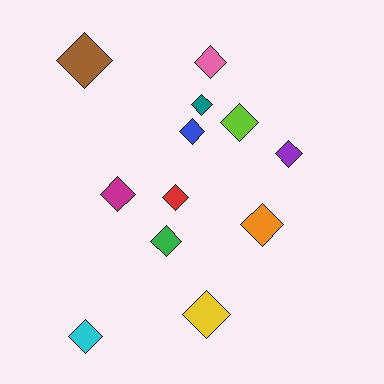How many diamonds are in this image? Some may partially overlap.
There are 12 diamonds.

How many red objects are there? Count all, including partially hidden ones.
There is 1 red object.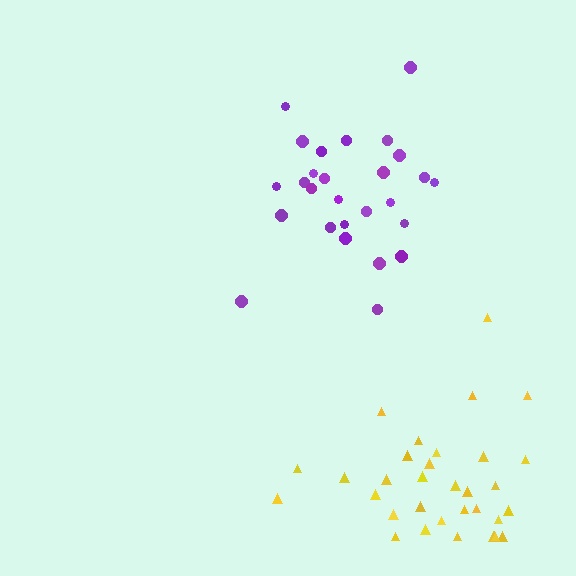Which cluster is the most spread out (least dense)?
Yellow.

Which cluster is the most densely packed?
Purple.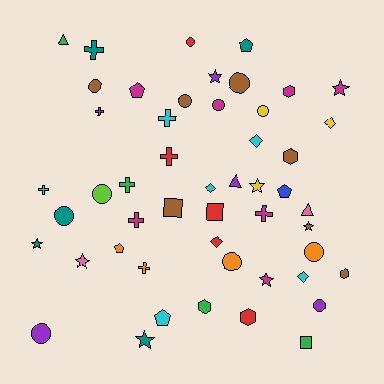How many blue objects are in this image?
There is 1 blue object.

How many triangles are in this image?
There are 3 triangles.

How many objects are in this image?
There are 50 objects.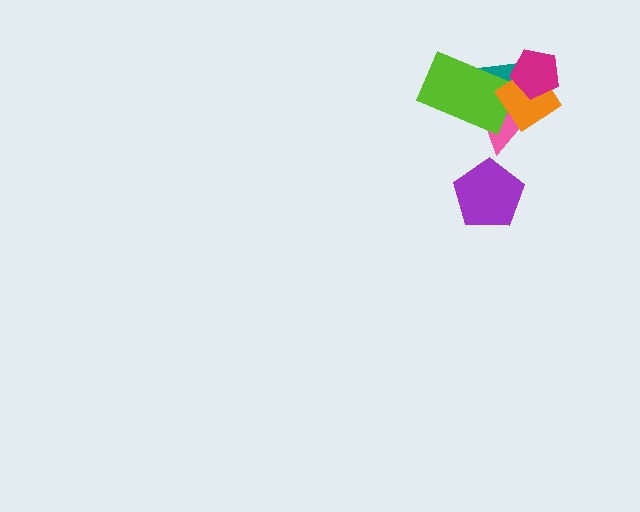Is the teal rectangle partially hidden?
Yes, it is partially covered by another shape.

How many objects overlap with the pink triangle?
4 objects overlap with the pink triangle.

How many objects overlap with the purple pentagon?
0 objects overlap with the purple pentagon.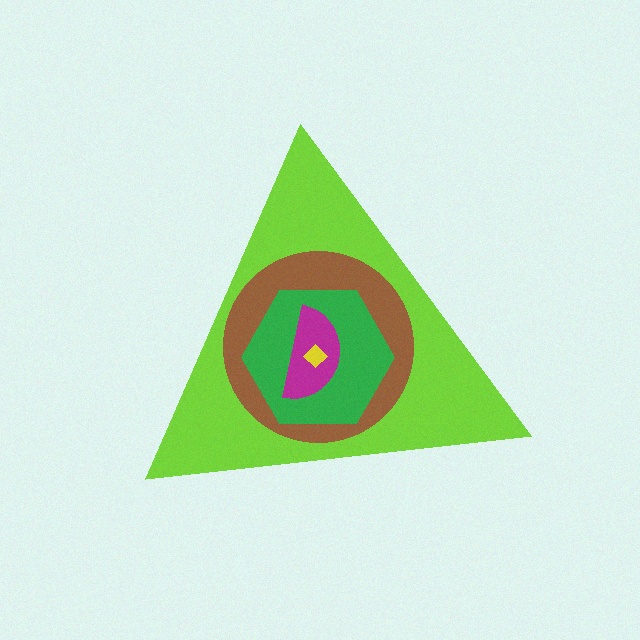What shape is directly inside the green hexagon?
The magenta semicircle.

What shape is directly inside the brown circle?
The green hexagon.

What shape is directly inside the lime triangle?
The brown circle.